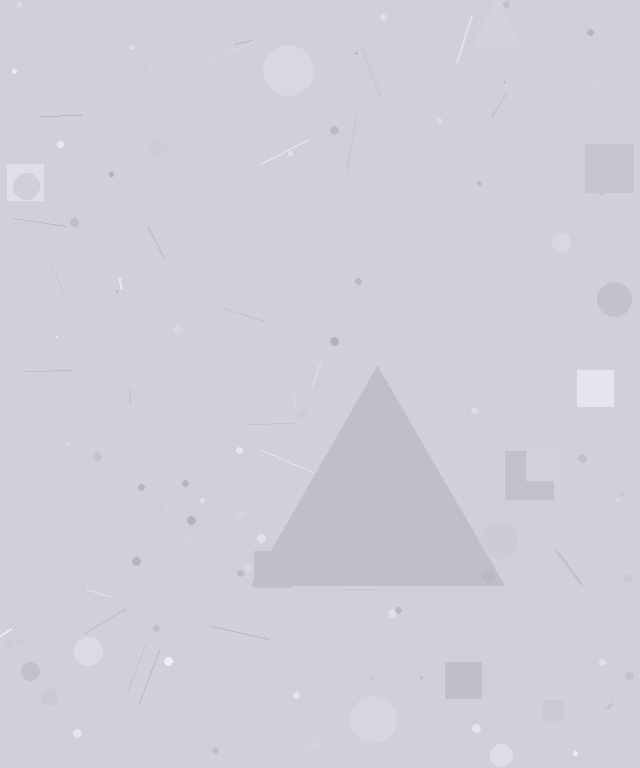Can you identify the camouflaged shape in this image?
The camouflaged shape is a triangle.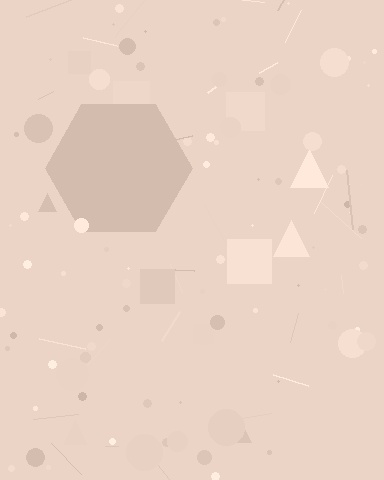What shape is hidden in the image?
A hexagon is hidden in the image.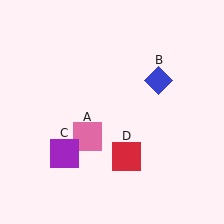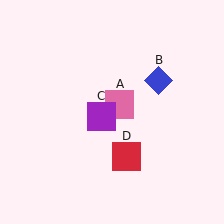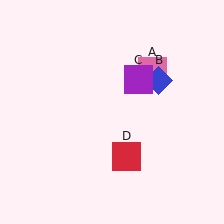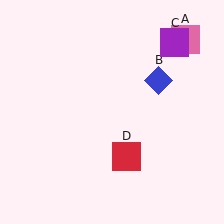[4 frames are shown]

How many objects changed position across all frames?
2 objects changed position: pink square (object A), purple square (object C).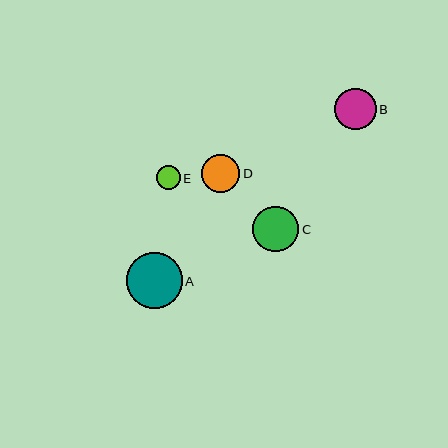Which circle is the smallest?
Circle E is the smallest with a size of approximately 24 pixels.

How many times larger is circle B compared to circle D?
Circle B is approximately 1.1 times the size of circle D.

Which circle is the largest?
Circle A is the largest with a size of approximately 56 pixels.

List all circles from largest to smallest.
From largest to smallest: A, C, B, D, E.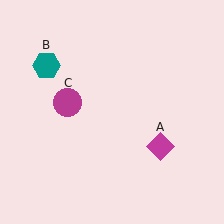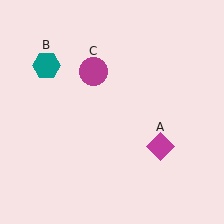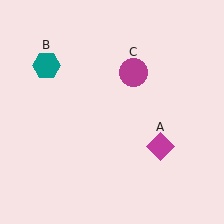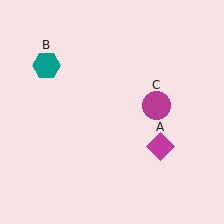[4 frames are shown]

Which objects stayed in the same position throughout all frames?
Magenta diamond (object A) and teal hexagon (object B) remained stationary.